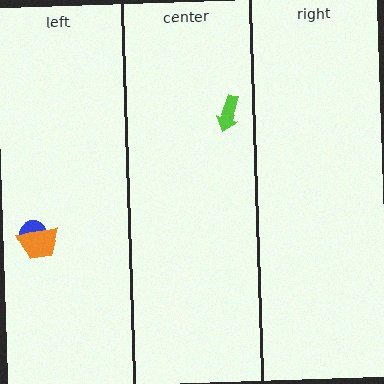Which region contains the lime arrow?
The center region.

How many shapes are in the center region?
1.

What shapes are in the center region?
The lime arrow.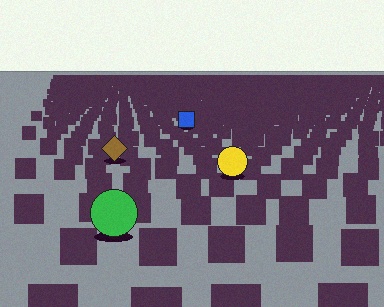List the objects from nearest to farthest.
From nearest to farthest: the green circle, the yellow circle, the brown diamond, the blue square.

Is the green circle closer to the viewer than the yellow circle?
Yes. The green circle is closer — you can tell from the texture gradient: the ground texture is coarser near it.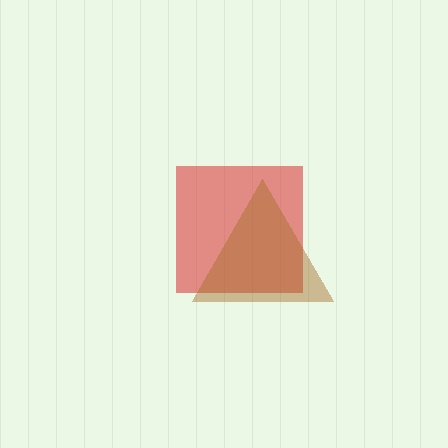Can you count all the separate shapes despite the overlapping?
Yes, there are 2 separate shapes.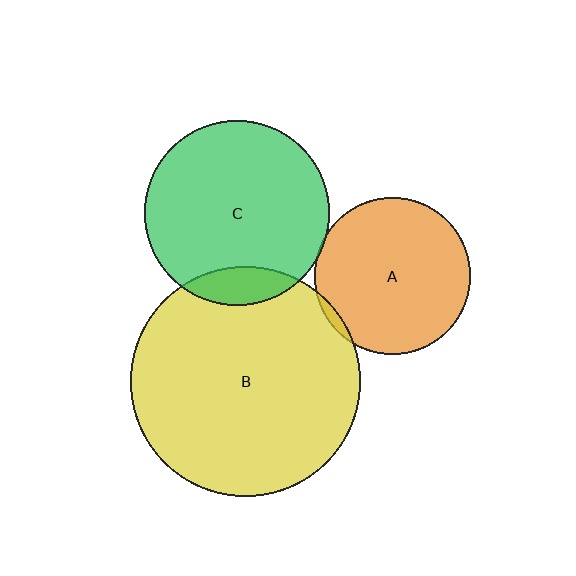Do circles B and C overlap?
Yes.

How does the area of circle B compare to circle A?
Approximately 2.2 times.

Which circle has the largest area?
Circle B (yellow).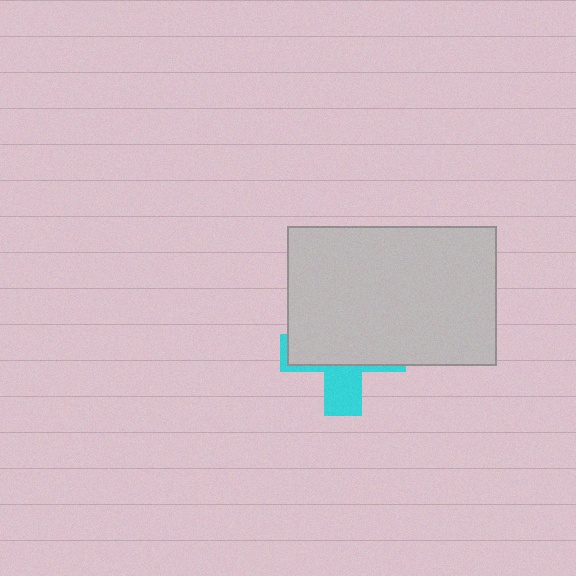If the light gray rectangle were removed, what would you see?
You would see the complete cyan cross.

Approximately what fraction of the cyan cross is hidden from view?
Roughly 67% of the cyan cross is hidden behind the light gray rectangle.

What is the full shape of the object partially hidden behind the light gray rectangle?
The partially hidden object is a cyan cross.